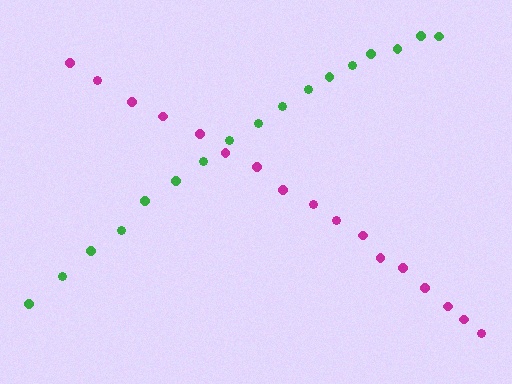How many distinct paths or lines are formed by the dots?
There are 2 distinct paths.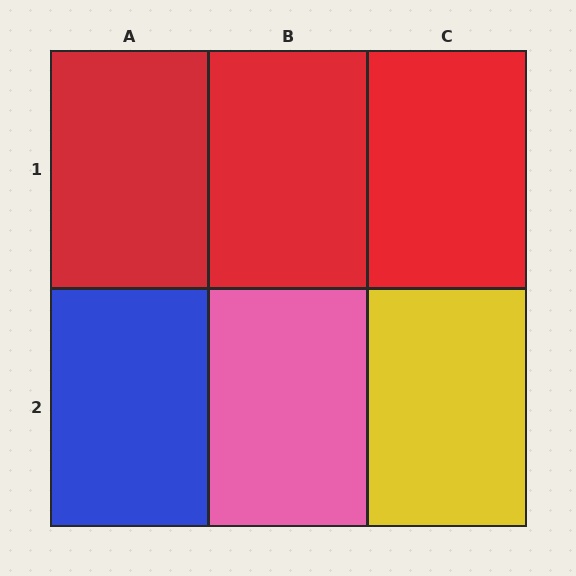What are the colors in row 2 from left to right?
Blue, pink, yellow.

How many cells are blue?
1 cell is blue.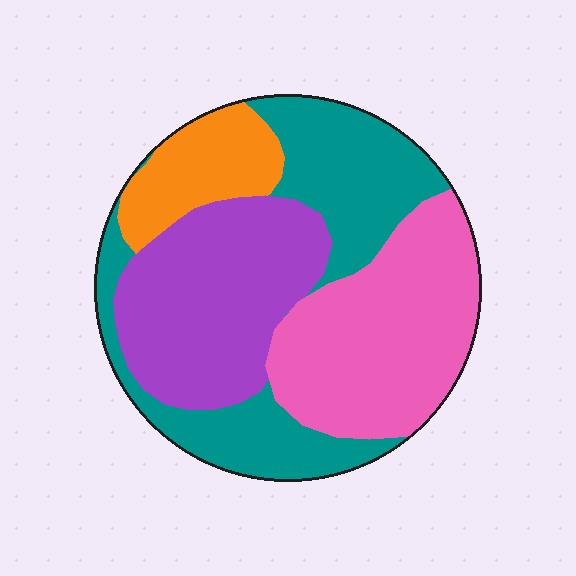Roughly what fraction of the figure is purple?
Purple covers about 30% of the figure.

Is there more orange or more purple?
Purple.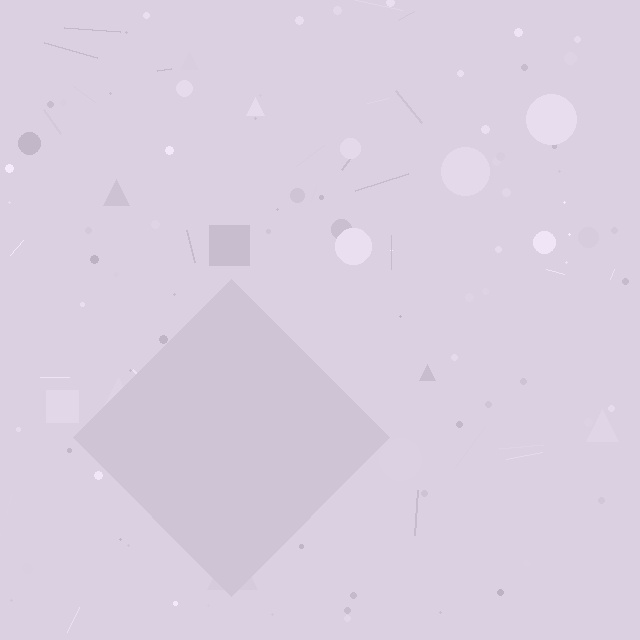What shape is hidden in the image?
A diamond is hidden in the image.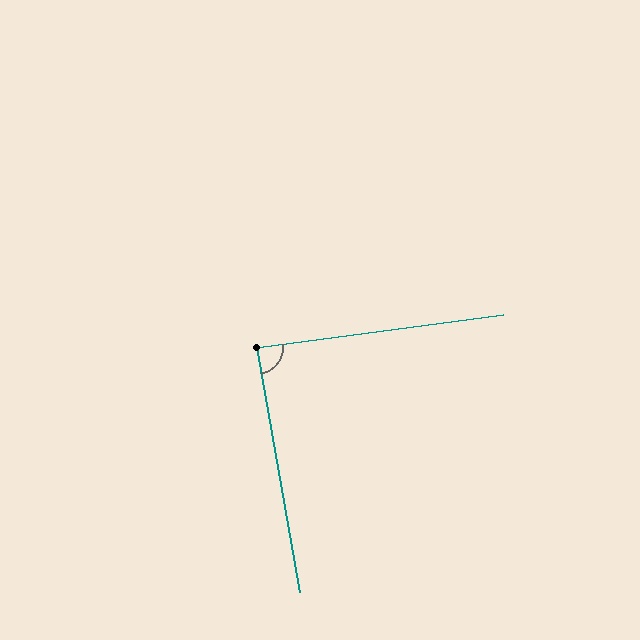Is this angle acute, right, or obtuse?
It is approximately a right angle.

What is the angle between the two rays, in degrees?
Approximately 87 degrees.